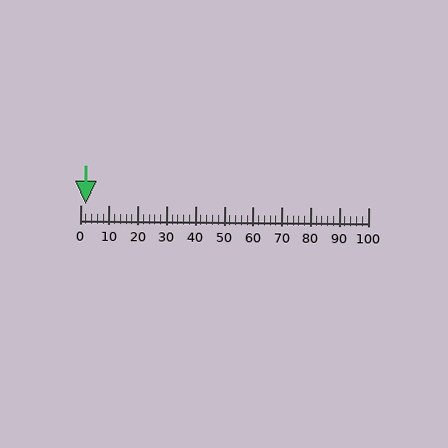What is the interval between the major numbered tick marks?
The major tick marks are spaced 10 units apart.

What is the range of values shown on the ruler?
The ruler shows values from 0 to 100.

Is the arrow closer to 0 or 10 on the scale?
The arrow is closer to 0.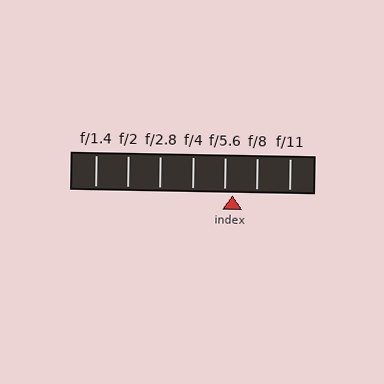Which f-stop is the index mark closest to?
The index mark is closest to f/5.6.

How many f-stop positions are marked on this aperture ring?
There are 7 f-stop positions marked.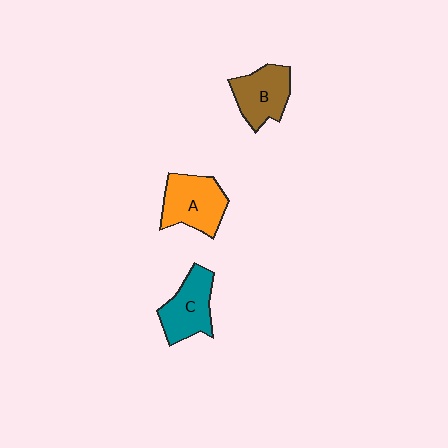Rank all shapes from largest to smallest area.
From largest to smallest: A (orange), C (teal), B (brown).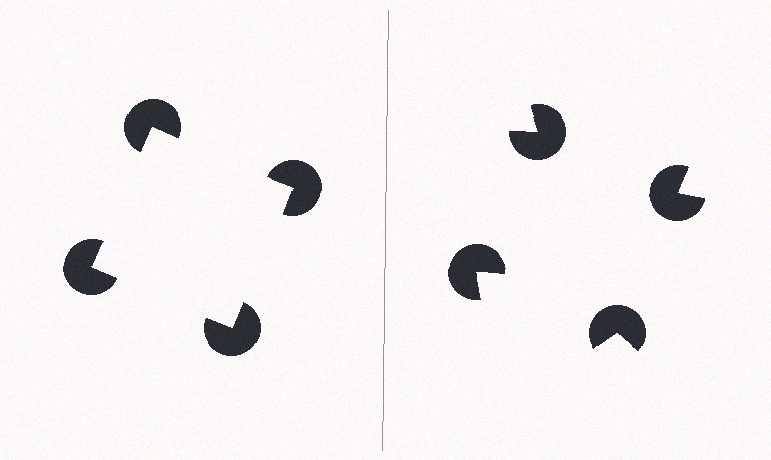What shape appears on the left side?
An illusory square.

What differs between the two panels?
The pac-man discs are positioned identically on both sides; only the wedge orientations differ. On the left they align to a square; on the right they are misaligned.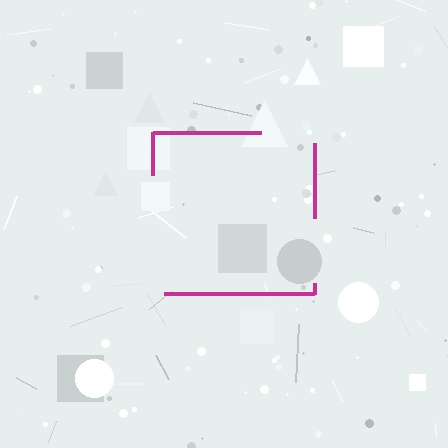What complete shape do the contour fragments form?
The contour fragments form a square.